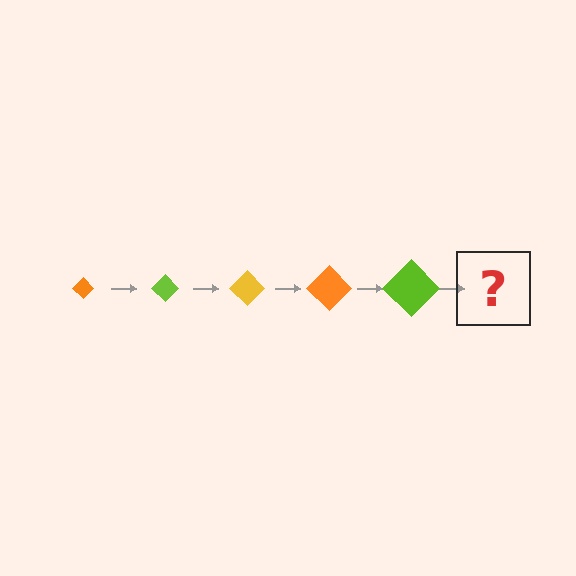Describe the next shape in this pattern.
It should be a yellow diamond, larger than the previous one.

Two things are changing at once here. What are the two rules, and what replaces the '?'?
The two rules are that the diamond grows larger each step and the color cycles through orange, lime, and yellow. The '?' should be a yellow diamond, larger than the previous one.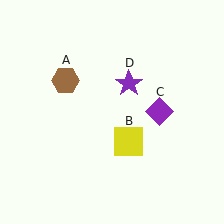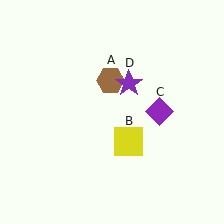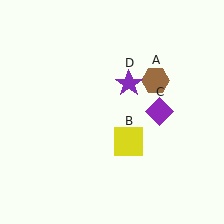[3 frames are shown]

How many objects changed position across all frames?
1 object changed position: brown hexagon (object A).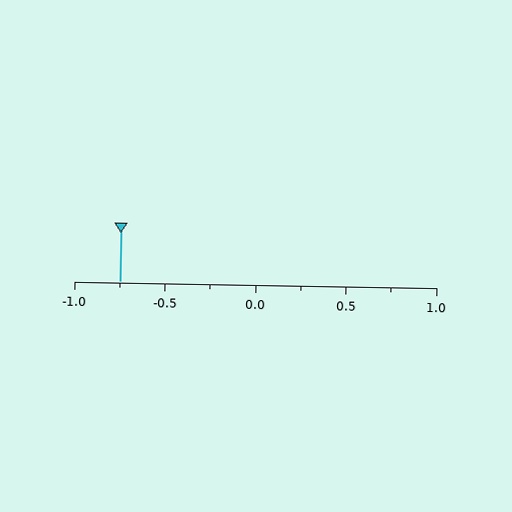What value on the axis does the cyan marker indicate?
The marker indicates approximately -0.75.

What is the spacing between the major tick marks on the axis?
The major ticks are spaced 0.5 apart.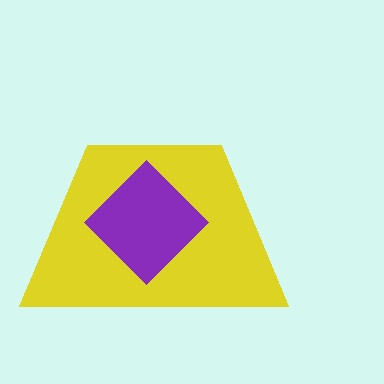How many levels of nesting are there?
2.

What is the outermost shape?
The yellow trapezoid.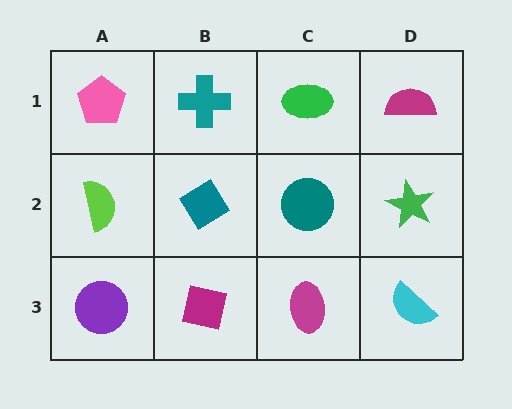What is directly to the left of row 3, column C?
A magenta square.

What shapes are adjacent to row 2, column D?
A magenta semicircle (row 1, column D), a cyan semicircle (row 3, column D), a teal circle (row 2, column C).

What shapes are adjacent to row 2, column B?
A teal cross (row 1, column B), a magenta square (row 3, column B), a lime semicircle (row 2, column A), a teal circle (row 2, column C).